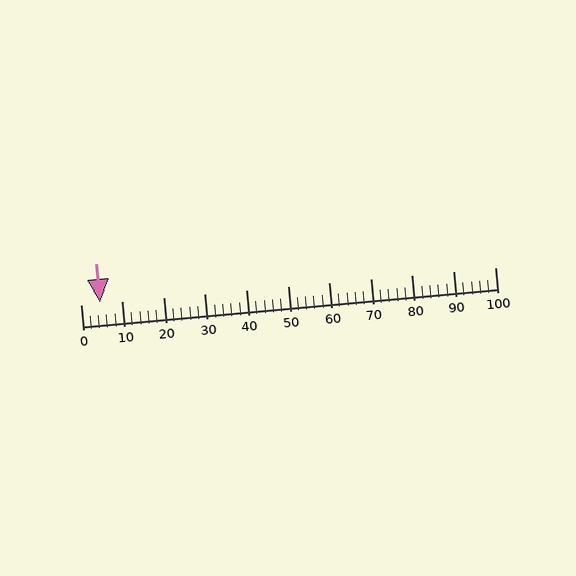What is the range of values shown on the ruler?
The ruler shows values from 0 to 100.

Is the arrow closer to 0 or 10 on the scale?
The arrow is closer to 0.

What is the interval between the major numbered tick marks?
The major tick marks are spaced 10 units apart.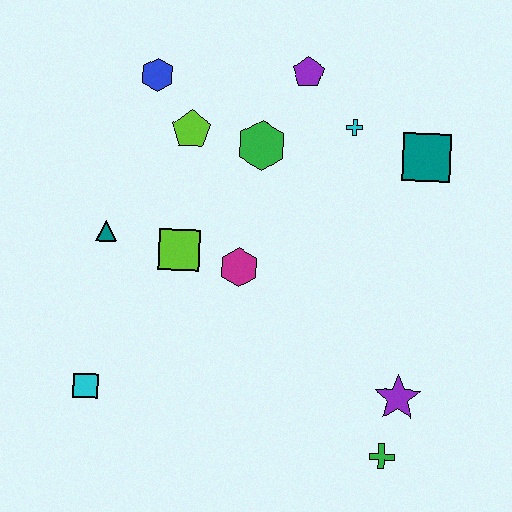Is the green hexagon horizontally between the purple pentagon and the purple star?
No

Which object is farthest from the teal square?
The cyan square is farthest from the teal square.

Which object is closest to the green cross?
The purple star is closest to the green cross.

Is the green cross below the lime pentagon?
Yes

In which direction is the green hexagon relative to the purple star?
The green hexagon is above the purple star.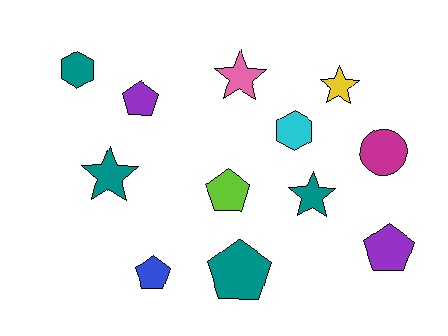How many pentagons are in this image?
There are 5 pentagons.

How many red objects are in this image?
There are no red objects.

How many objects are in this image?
There are 12 objects.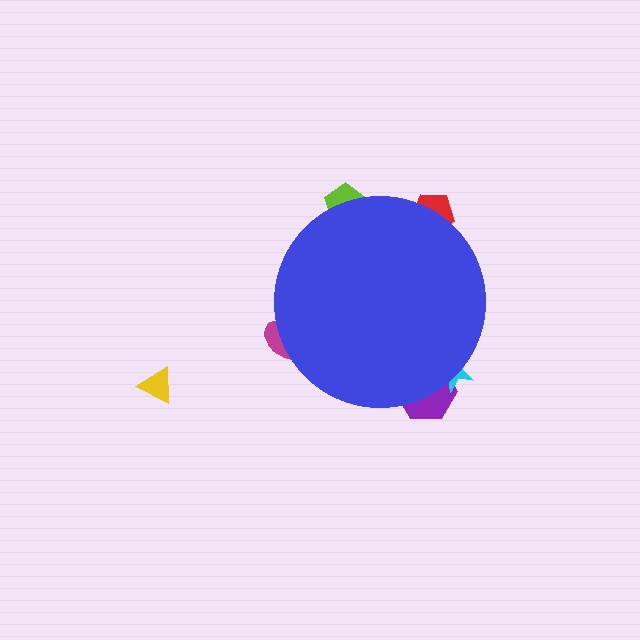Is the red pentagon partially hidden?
Yes, the red pentagon is partially hidden behind the blue circle.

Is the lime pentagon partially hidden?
Yes, the lime pentagon is partially hidden behind the blue circle.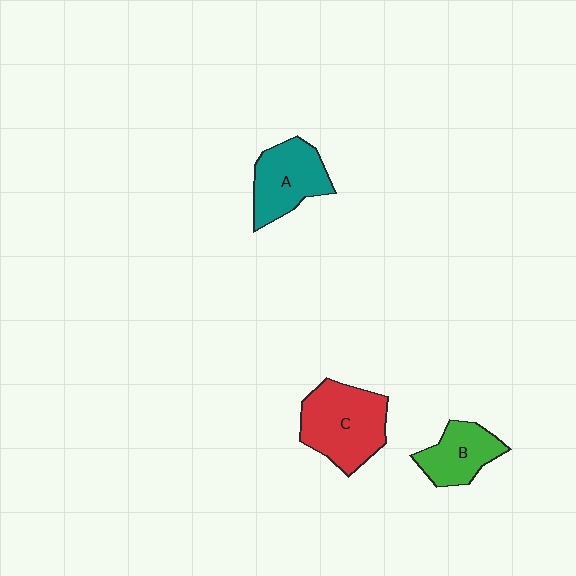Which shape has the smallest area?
Shape B (green).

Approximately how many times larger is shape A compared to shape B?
Approximately 1.2 times.